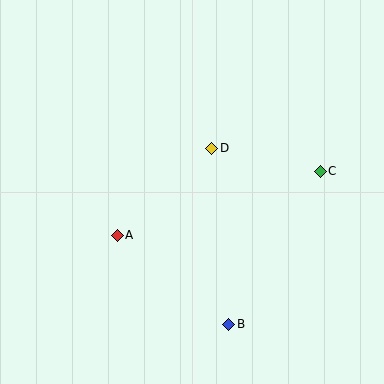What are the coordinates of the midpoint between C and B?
The midpoint between C and B is at (275, 248).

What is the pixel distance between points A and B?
The distance between A and B is 143 pixels.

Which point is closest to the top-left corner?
Point D is closest to the top-left corner.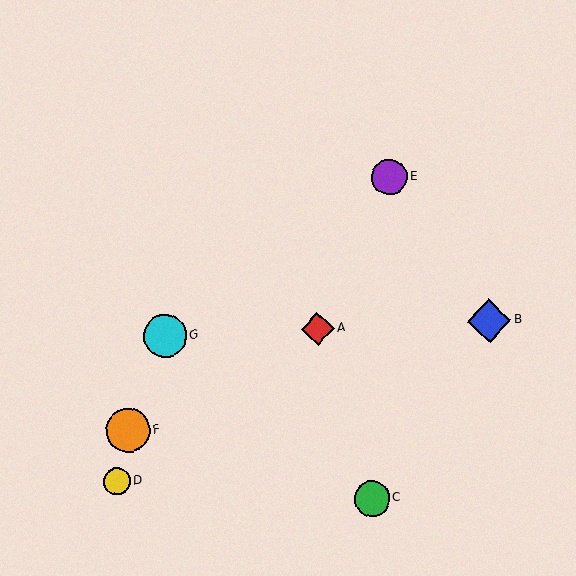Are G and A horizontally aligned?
Yes, both are at y≈336.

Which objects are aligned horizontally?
Objects A, B, G are aligned horizontally.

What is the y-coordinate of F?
Object F is at y≈430.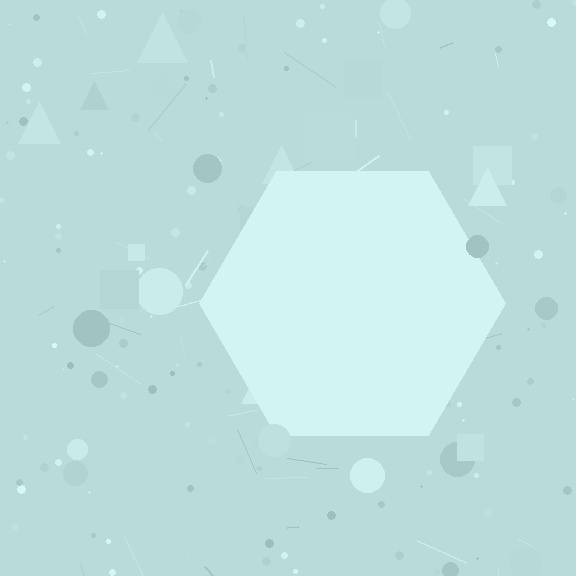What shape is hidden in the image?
A hexagon is hidden in the image.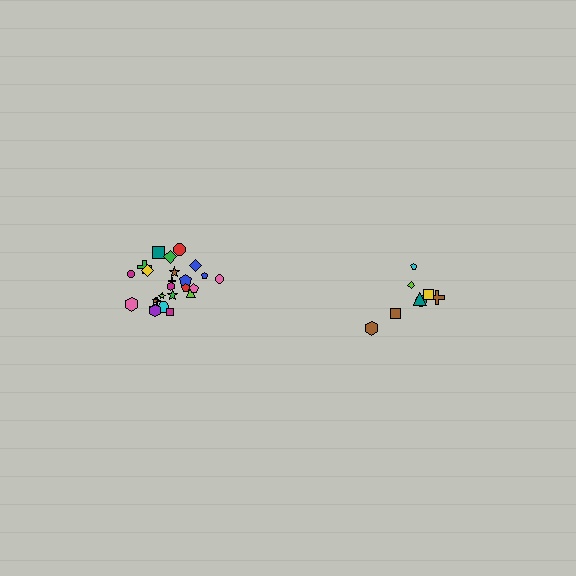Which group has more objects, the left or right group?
The left group.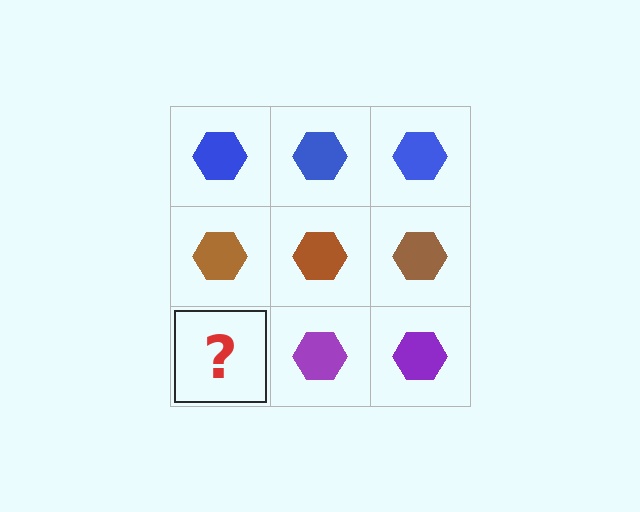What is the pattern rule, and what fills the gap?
The rule is that each row has a consistent color. The gap should be filled with a purple hexagon.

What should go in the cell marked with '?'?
The missing cell should contain a purple hexagon.